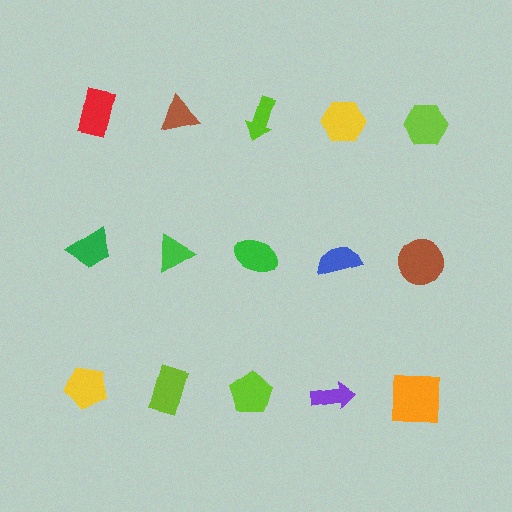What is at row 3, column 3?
A lime pentagon.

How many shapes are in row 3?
5 shapes.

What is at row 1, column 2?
A brown triangle.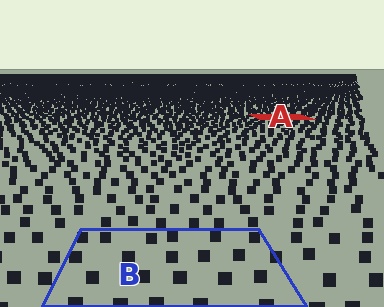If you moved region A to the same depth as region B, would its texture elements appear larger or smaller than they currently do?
They would appear larger. At a closer depth, the same texture elements are projected at a bigger on-screen size.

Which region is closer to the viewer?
Region B is closer. The texture elements there are larger and more spread out.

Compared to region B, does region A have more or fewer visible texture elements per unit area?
Region A has more texture elements per unit area — they are packed more densely because it is farther away.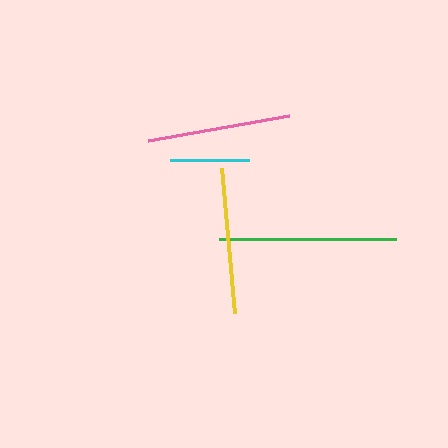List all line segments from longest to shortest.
From longest to shortest: green, yellow, pink, cyan.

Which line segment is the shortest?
The cyan line is the shortest at approximately 79 pixels.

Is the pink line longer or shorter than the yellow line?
The yellow line is longer than the pink line.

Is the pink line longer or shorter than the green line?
The green line is longer than the pink line.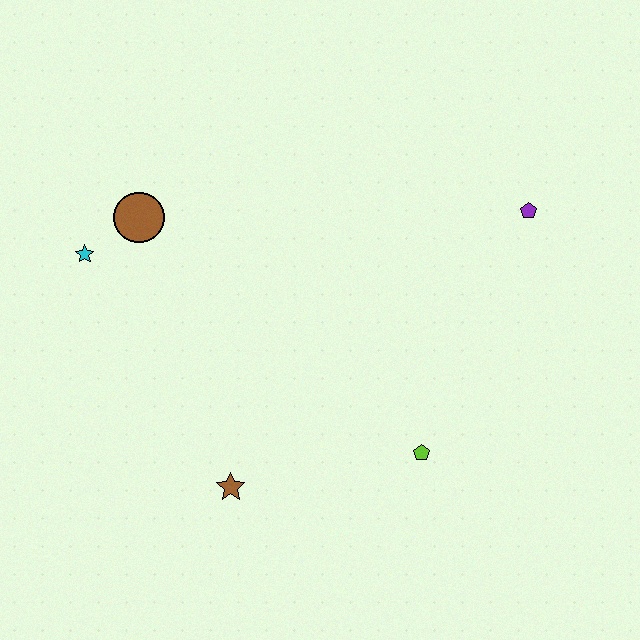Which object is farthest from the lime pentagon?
The cyan star is farthest from the lime pentagon.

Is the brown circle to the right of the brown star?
No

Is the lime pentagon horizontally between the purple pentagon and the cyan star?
Yes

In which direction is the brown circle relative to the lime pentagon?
The brown circle is to the left of the lime pentagon.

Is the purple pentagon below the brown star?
No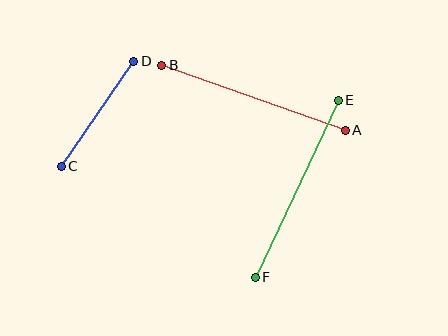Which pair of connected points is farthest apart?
Points E and F are farthest apart.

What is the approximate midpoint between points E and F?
The midpoint is at approximately (297, 189) pixels.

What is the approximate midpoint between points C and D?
The midpoint is at approximately (97, 114) pixels.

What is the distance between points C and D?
The distance is approximately 127 pixels.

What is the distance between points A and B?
The distance is approximately 194 pixels.